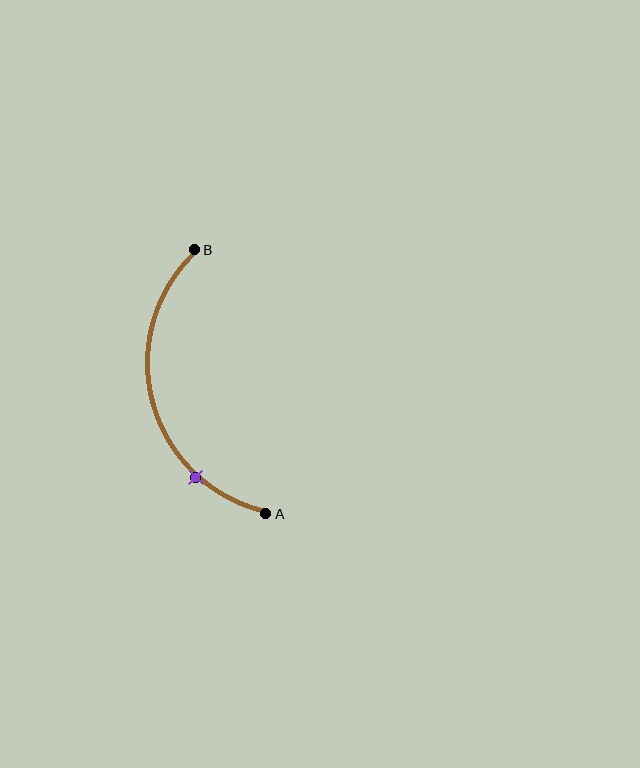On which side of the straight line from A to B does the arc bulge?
The arc bulges to the left of the straight line connecting A and B.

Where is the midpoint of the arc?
The arc midpoint is the point on the curve farthest from the straight line joining A and B. It sits to the left of that line.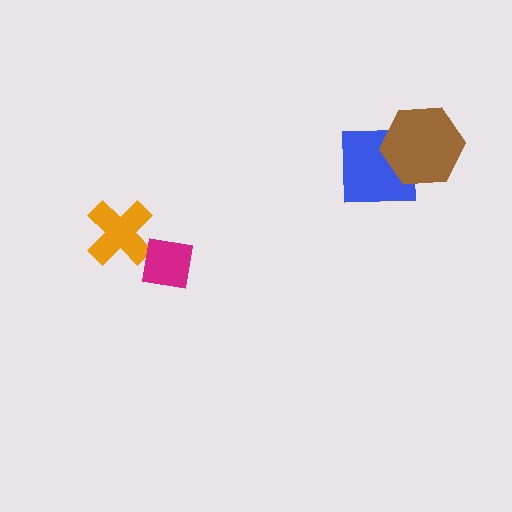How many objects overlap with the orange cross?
1 object overlaps with the orange cross.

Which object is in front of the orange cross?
The magenta square is in front of the orange cross.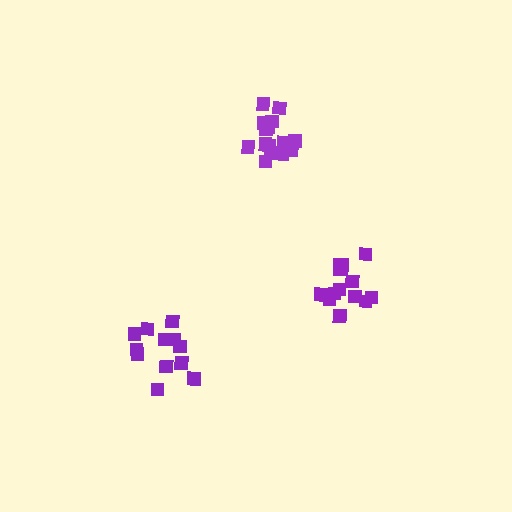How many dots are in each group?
Group 1: 12 dots, Group 2: 14 dots, Group 3: 15 dots (41 total).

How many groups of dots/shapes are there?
There are 3 groups.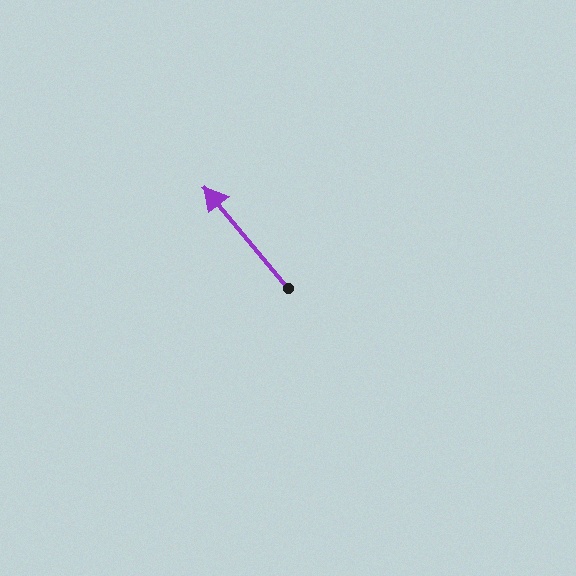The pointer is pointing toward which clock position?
Roughly 11 o'clock.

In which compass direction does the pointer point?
Northwest.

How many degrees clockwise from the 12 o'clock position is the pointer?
Approximately 320 degrees.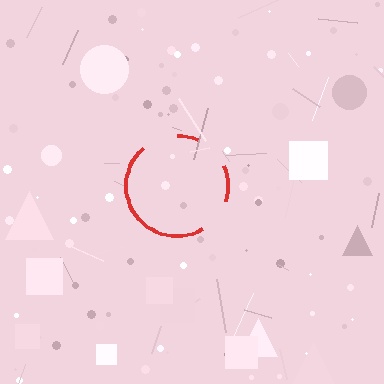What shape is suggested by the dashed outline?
The dashed outline suggests a circle.